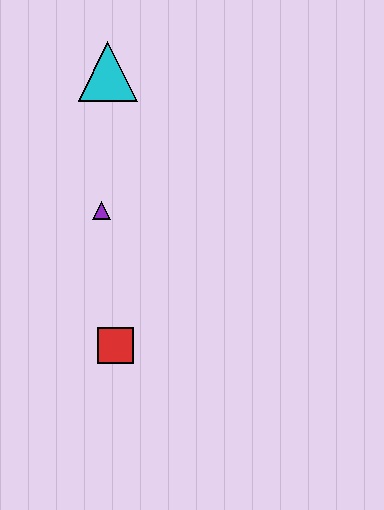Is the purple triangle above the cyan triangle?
No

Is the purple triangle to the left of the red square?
Yes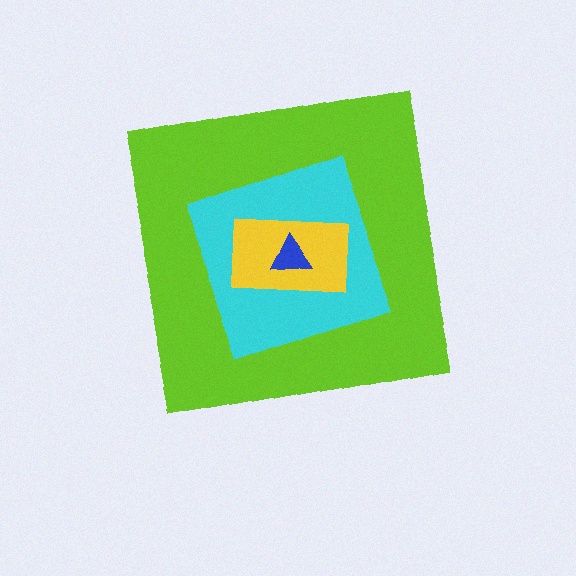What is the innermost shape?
The blue triangle.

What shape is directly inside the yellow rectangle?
The blue triangle.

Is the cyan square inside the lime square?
Yes.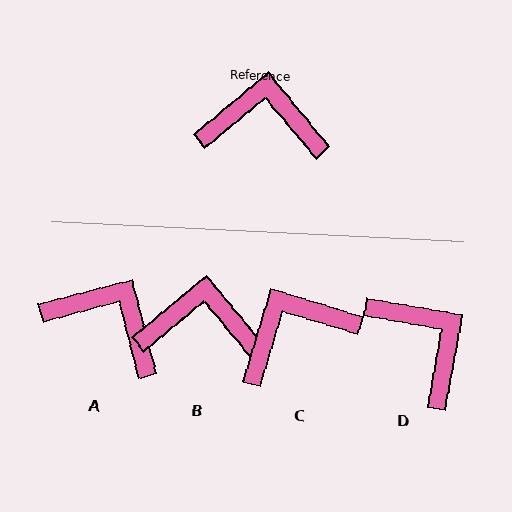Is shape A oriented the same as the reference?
No, it is off by about 25 degrees.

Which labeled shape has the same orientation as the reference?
B.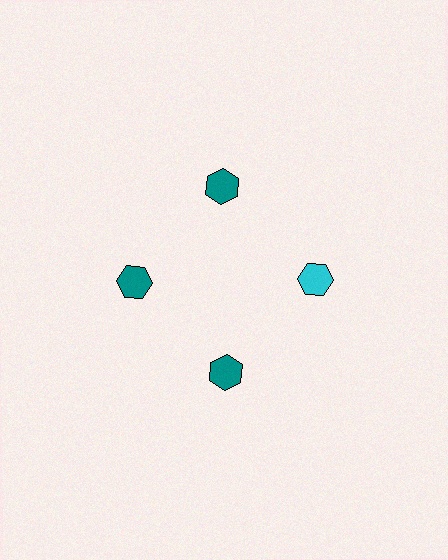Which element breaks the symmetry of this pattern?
The cyan hexagon at roughly the 3 o'clock position breaks the symmetry. All other shapes are teal hexagons.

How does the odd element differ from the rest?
It has a different color: cyan instead of teal.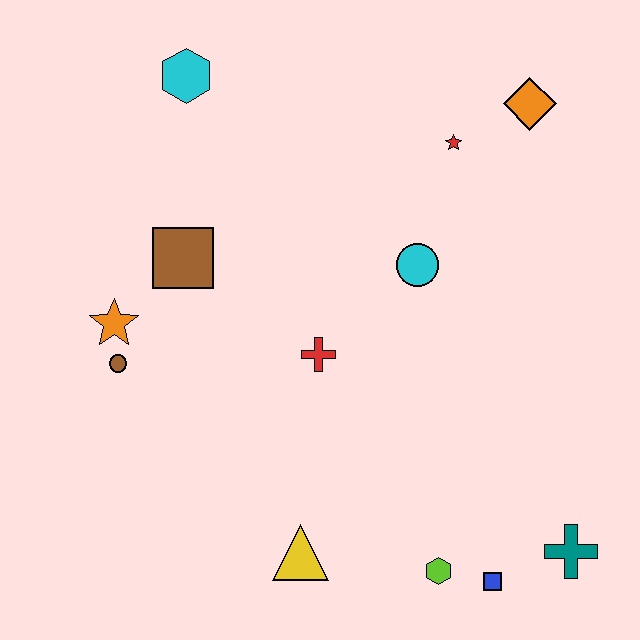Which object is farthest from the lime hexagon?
The cyan hexagon is farthest from the lime hexagon.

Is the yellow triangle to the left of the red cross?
Yes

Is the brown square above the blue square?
Yes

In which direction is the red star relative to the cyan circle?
The red star is above the cyan circle.